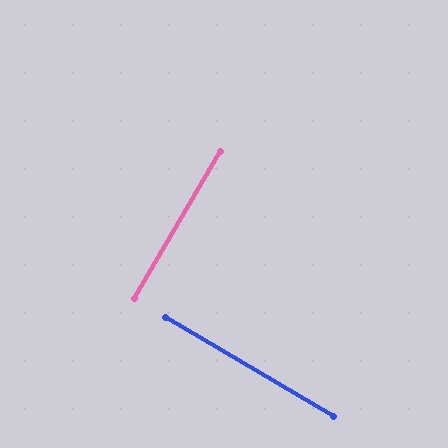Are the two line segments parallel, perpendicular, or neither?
Perpendicular — they meet at approximately 90°.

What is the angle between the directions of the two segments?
Approximately 90 degrees.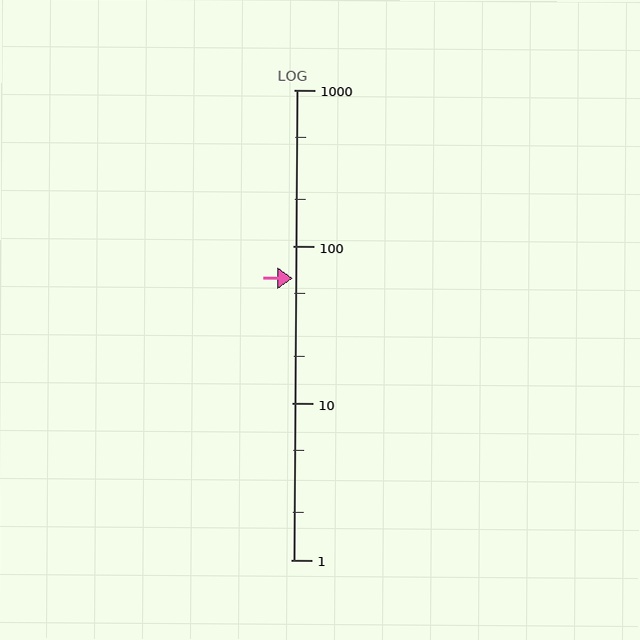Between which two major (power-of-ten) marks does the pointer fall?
The pointer is between 10 and 100.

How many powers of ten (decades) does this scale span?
The scale spans 3 decades, from 1 to 1000.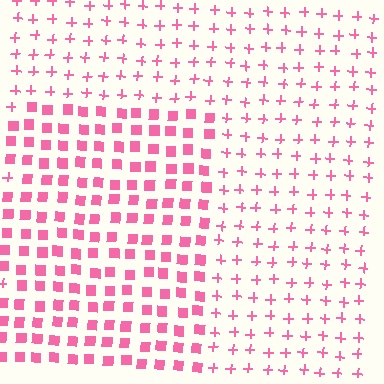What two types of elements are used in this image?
The image uses squares inside the rectangle region and plus signs outside it.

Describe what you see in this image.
The image is filled with small pink elements arranged in a uniform grid. A rectangle-shaped region contains squares, while the surrounding area contains plus signs. The boundary is defined purely by the change in element shape.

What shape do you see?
I see a rectangle.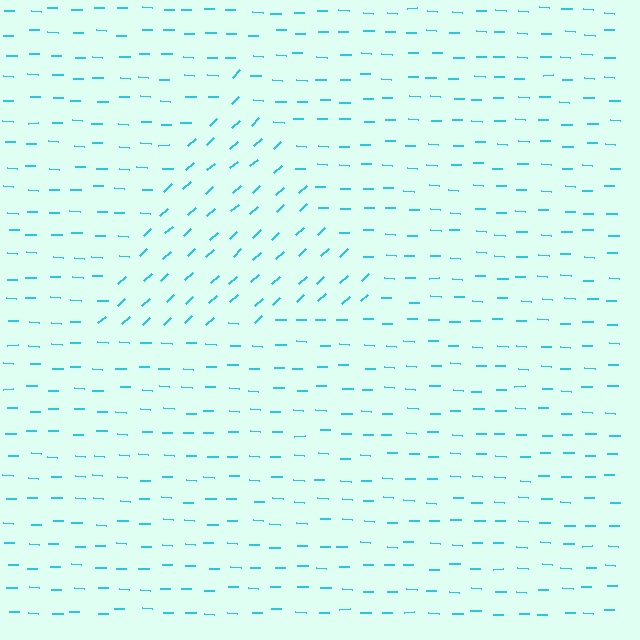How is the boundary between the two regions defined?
The boundary is defined purely by a change in line orientation (approximately 45 degrees difference). All lines are the same color and thickness.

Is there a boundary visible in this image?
Yes, there is a texture boundary formed by a change in line orientation.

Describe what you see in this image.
The image is filled with small cyan line segments. A triangle region in the image has lines oriented differently from the surrounding lines, creating a visible texture boundary.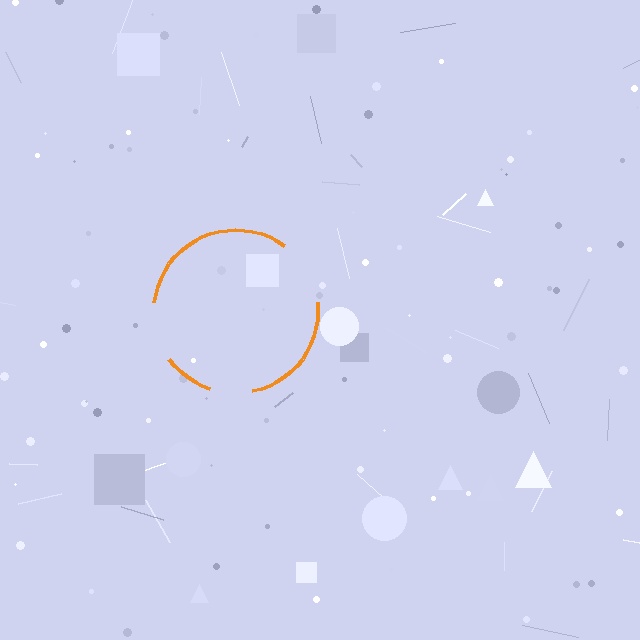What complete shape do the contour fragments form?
The contour fragments form a circle.